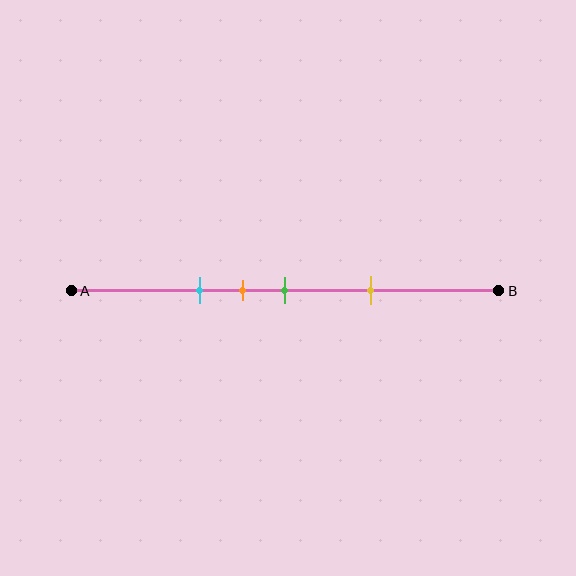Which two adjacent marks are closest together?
The orange and green marks are the closest adjacent pair.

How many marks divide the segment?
There are 4 marks dividing the segment.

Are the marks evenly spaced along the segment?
No, the marks are not evenly spaced.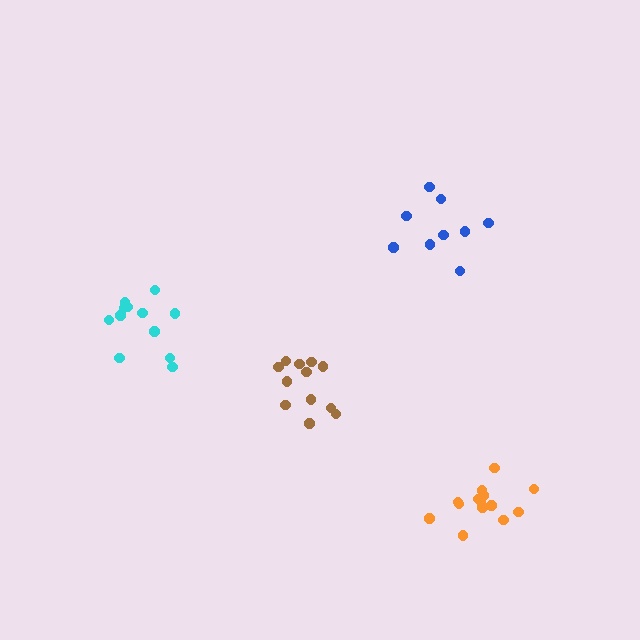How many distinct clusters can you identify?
There are 4 distinct clusters.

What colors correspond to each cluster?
The clusters are colored: orange, brown, cyan, blue.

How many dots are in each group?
Group 1: 14 dots, Group 2: 12 dots, Group 3: 12 dots, Group 4: 9 dots (47 total).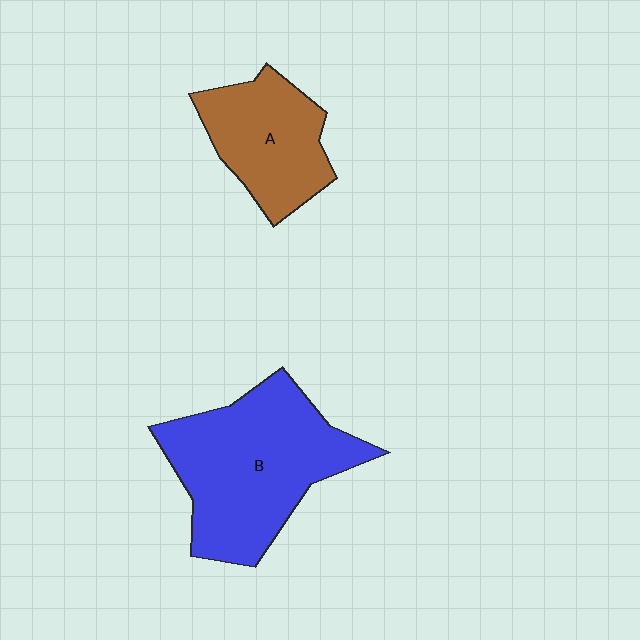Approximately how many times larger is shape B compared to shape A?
Approximately 1.7 times.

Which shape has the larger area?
Shape B (blue).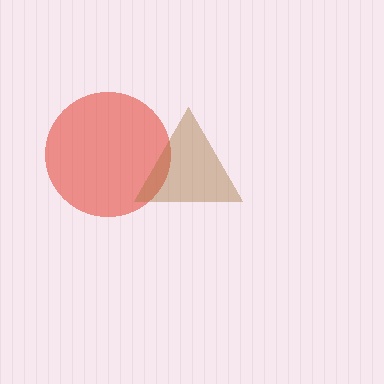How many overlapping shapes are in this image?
There are 2 overlapping shapes in the image.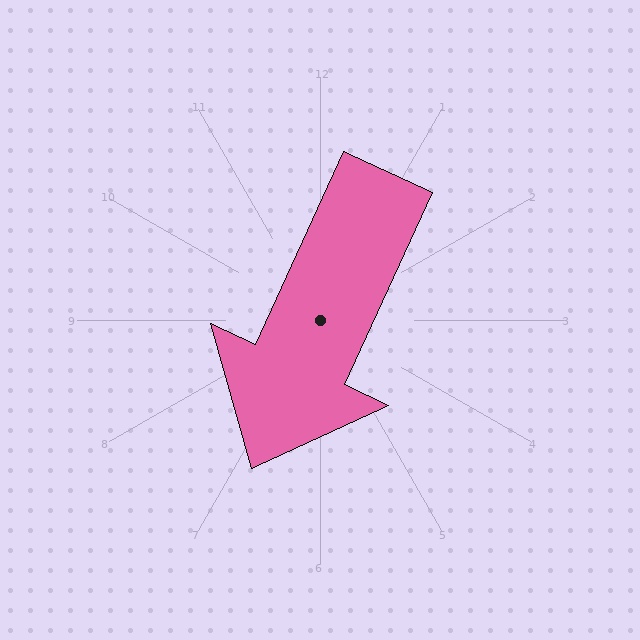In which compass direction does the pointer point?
Southwest.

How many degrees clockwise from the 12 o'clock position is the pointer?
Approximately 205 degrees.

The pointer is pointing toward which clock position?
Roughly 7 o'clock.